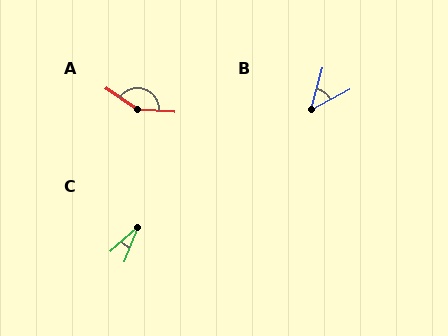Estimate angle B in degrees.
Approximately 46 degrees.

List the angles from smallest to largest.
C (27°), B (46°), A (149°).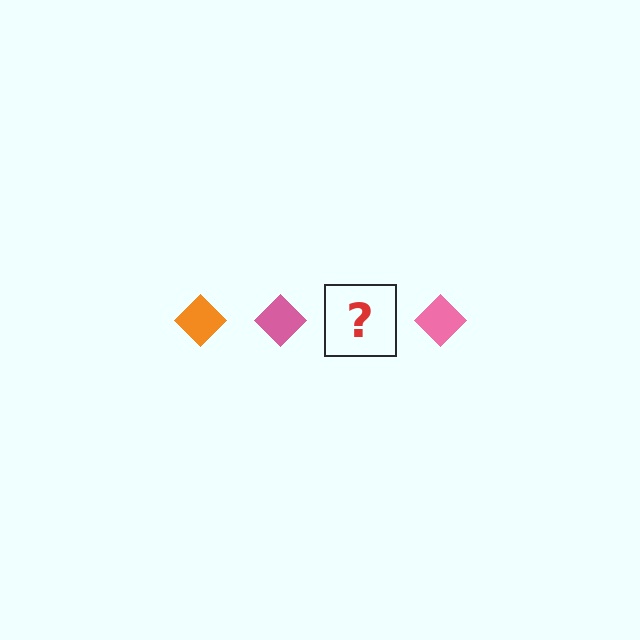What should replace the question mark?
The question mark should be replaced with an orange diamond.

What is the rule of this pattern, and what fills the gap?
The rule is that the pattern cycles through orange, pink diamonds. The gap should be filled with an orange diamond.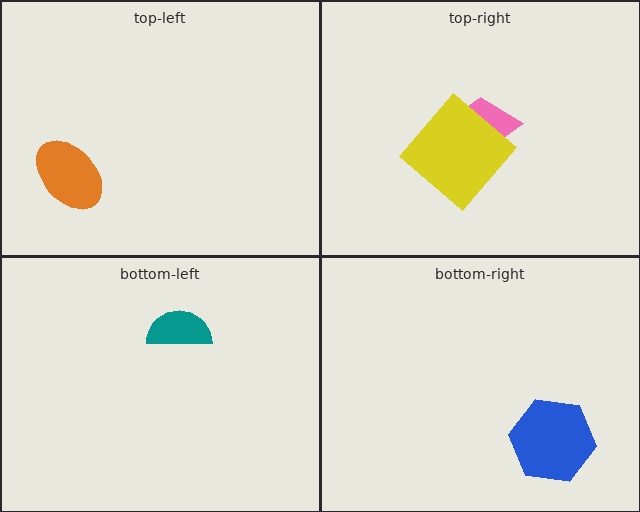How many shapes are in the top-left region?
1.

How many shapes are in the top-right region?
2.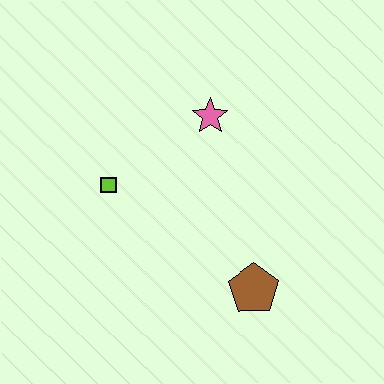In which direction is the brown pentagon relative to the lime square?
The brown pentagon is to the right of the lime square.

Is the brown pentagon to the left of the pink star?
No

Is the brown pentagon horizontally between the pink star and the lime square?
No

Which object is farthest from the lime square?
The brown pentagon is farthest from the lime square.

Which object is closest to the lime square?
The pink star is closest to the lime square.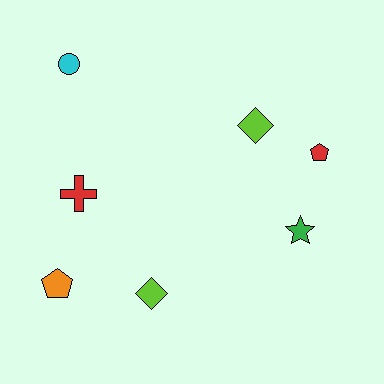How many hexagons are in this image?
There are no hexagons.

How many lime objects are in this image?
There are 2 lime objects.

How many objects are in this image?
There are 7 objects.